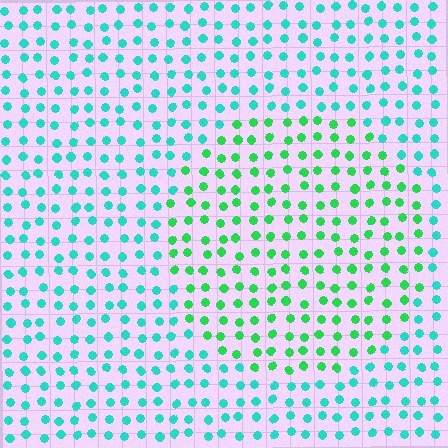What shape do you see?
I see a circle.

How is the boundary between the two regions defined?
The boundary is defined purely by a slight shift in hue (about 39 degrees). Spacing, size, and orientation are identical on both sides.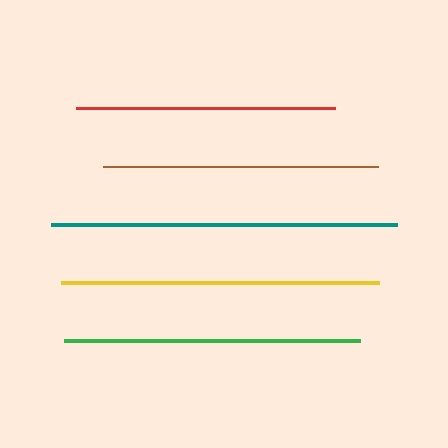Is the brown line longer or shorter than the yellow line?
The yellow line is longer than the brown line.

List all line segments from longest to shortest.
From longest to shortest: teal, yellow, green, brown, red.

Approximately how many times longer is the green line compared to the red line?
The green line is approximately 1.1 times the length of the red line.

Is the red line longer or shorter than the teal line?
The teal line is longer than the red line.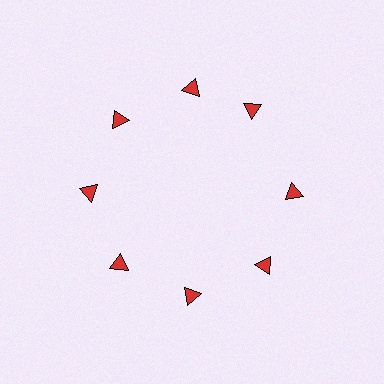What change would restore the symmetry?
The symmetry would be restored by rotating it back into even spacing with its neighbors so that all 8 triangles sit at equal angles and equal distance from the center.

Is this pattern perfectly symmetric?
No. The 8 red triangles are arranged in a ring, but one element near the 2 o'clock position is rotated out of alignment along the ring, breaking the 8-fold rotational symmetry.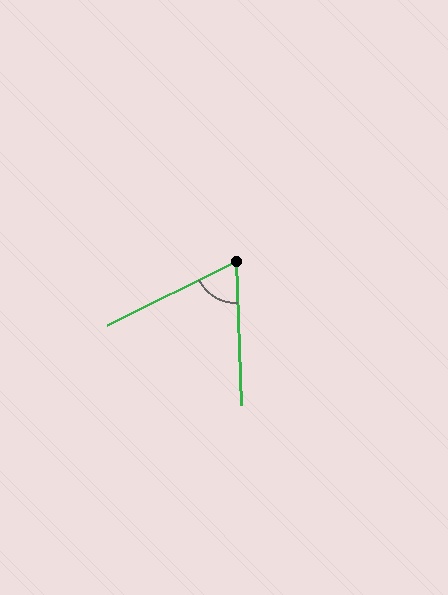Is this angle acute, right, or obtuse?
It is acute.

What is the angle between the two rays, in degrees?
Approximately 66 degrees.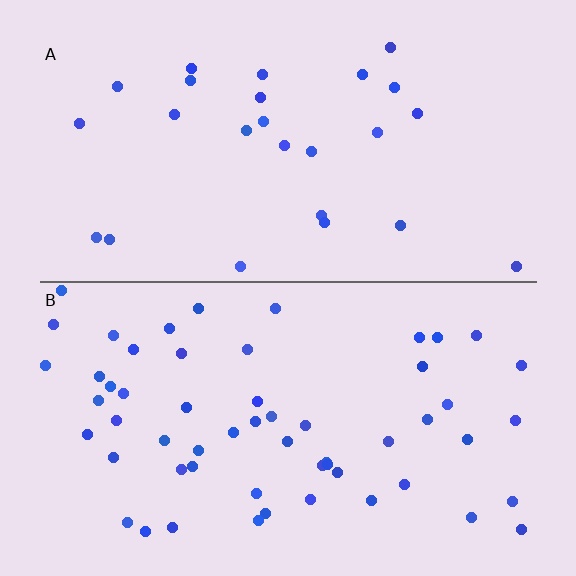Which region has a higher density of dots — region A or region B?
B (the bottom).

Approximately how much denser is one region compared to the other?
Approximately 2.2× — region B over region A.